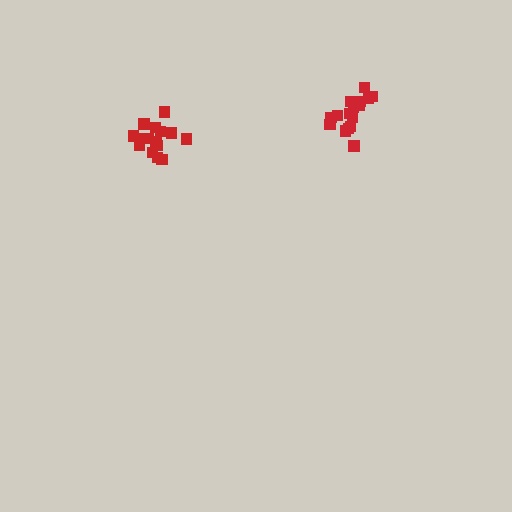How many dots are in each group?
Group 1: 15 dots, Group 2: 16 dots (31 total).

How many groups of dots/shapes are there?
There are 2 groups.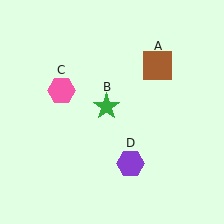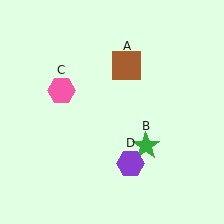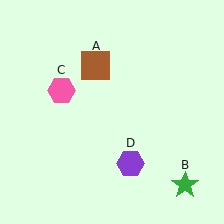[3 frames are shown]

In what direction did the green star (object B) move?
The green star (object B) moved down and to the right.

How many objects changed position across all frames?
2 objects changed position: brown square (object A), green star (object B).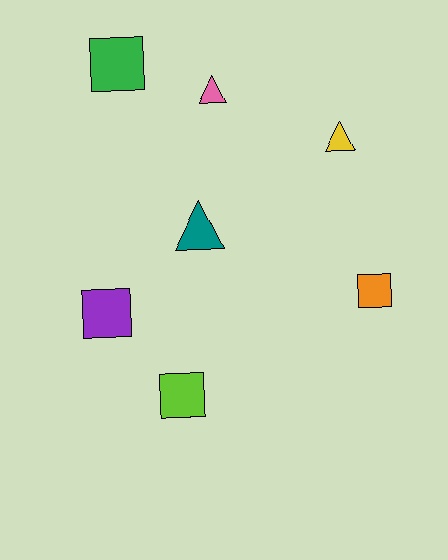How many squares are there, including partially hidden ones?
There are 4 squares.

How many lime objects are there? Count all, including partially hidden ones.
There is 1 lime object.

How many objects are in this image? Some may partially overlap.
There are 7 objects.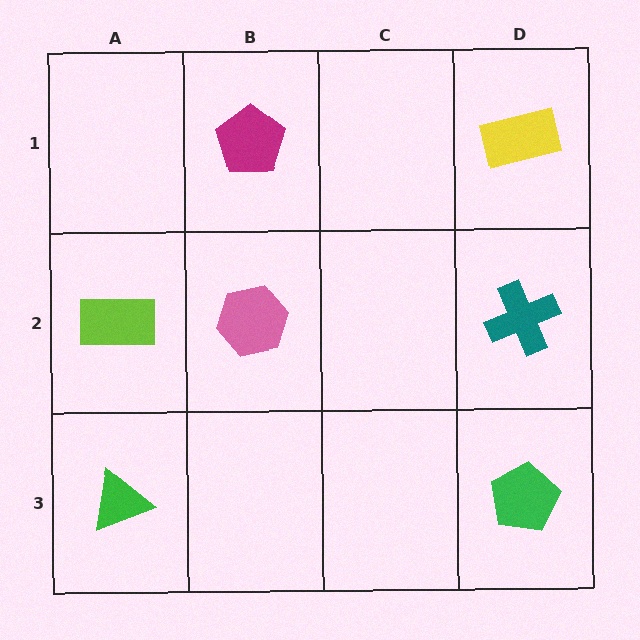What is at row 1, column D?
A yellow rectangle.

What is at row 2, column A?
A lime rectangle.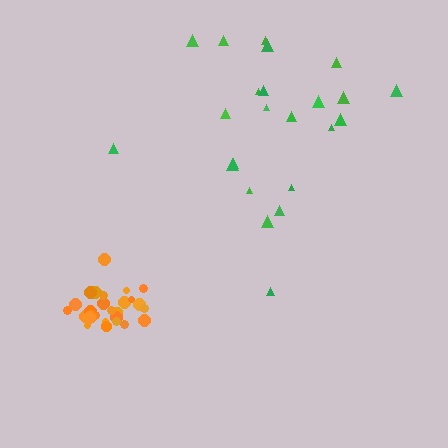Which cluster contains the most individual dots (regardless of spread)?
Orange (28).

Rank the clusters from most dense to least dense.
orange, green.